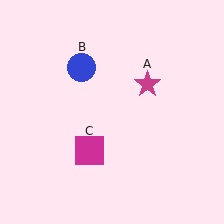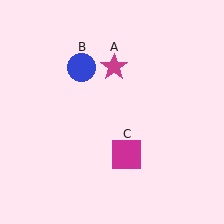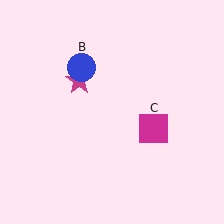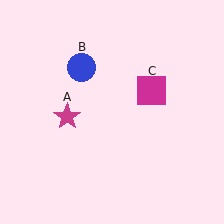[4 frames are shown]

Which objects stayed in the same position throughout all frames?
Blue circle (object B) remained stationary.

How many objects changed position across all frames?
2 objects changed position: magenta star (object A), magenta square (object C).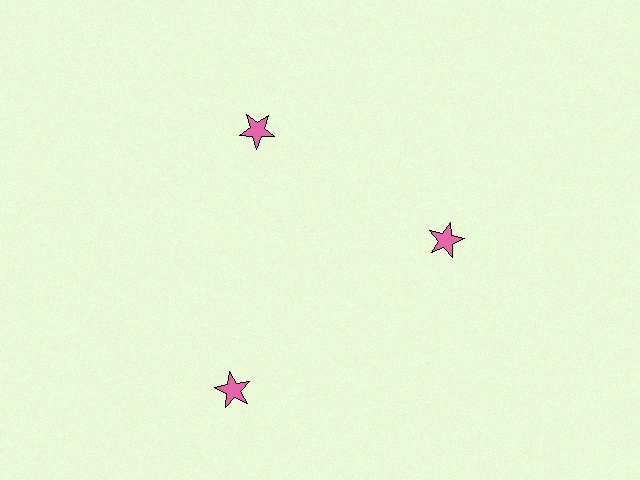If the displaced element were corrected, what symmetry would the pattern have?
It would have 3-fold rotational symmetry — the pattern would map onto itself every 120 degrees.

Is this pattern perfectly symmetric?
No. The 3 pink stars are arranged in a ring, but one element near the 7 o'clock position is pushed outward from the center, breaking the 3-fold rotational symmetry.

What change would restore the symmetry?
The symmetry would be restored by moving it inward, back onto the ring so that all 3 stars sit at equal angles and equal distance from the center.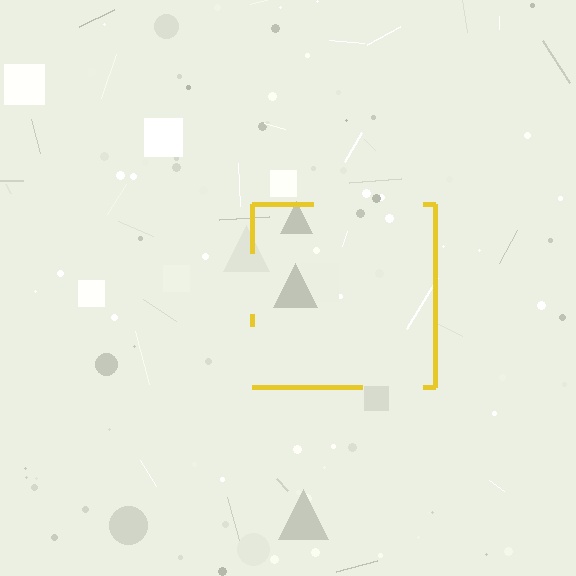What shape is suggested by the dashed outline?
The dashed outline suggests a square.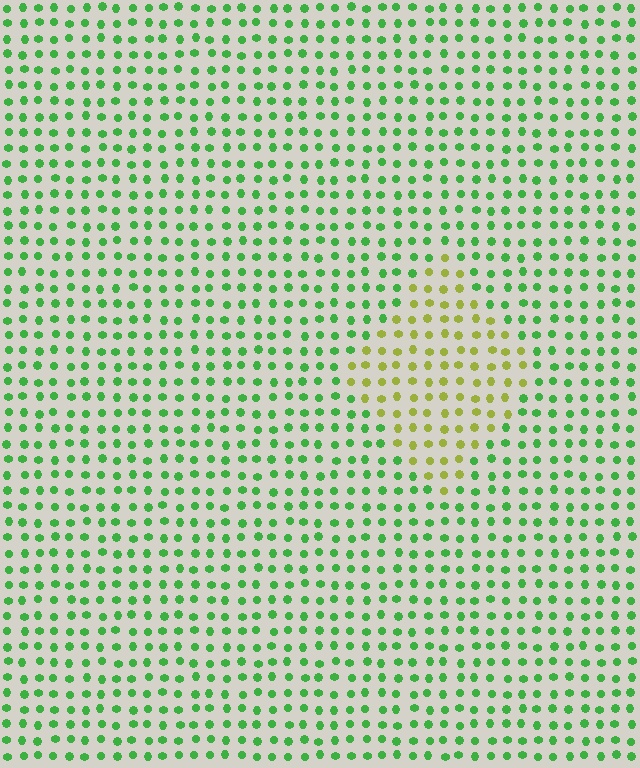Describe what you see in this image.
The image is filled with small green elements in a uniform arrangement. A diamond-shaped region is visible where the elements are tinted to a slightly different hue, forming a subtle color boundary.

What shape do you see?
I see a diamond.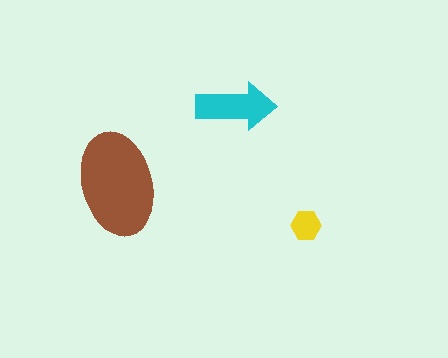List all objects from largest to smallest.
The brown ellipse, the cyan arrow, the yellow hexagon.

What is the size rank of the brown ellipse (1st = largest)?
1st.